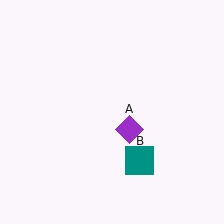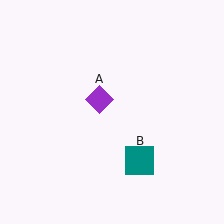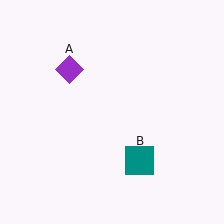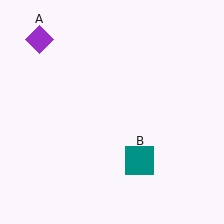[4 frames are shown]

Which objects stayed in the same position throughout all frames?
Teal square (object B) remained stationary.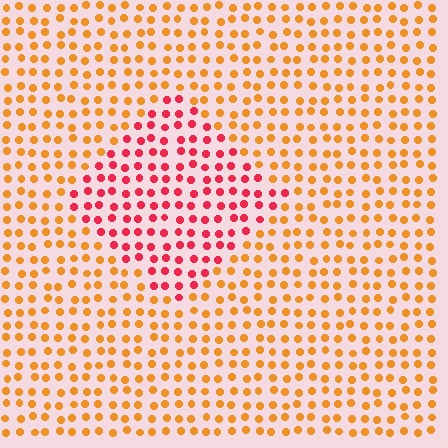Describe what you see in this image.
The image is filled with small orange elements in a uniform arrangement. A diamond-shaped region is visible where the elements are tinted to a slightly different hue, forming a subtle color boundary.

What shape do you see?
I see a diamond.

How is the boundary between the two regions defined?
The boundary is defined purely by a slight shift in hue (about 44 degrees). Spacing, size, and orientation are identical on both sides.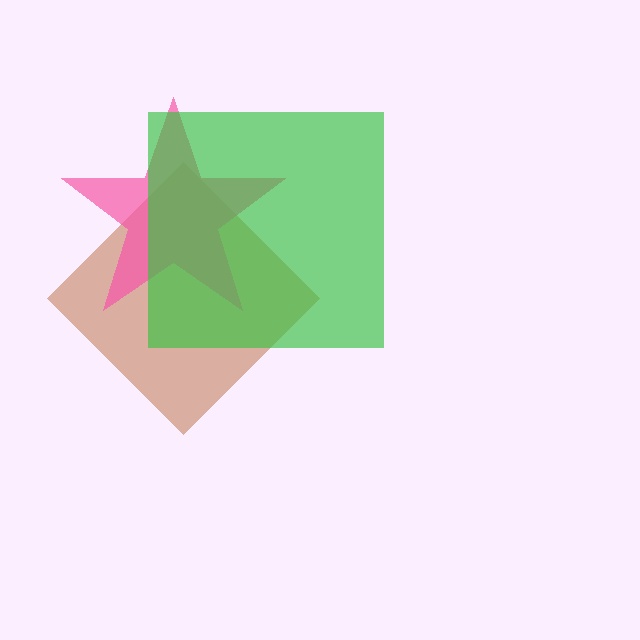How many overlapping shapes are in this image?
There are 3 overlapping shapes in the image.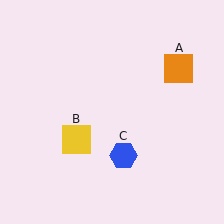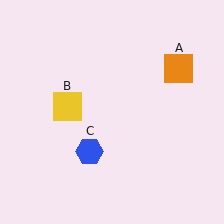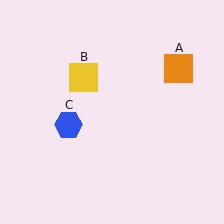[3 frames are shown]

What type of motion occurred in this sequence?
The yellow square (object B), blue hexagon (object C) rotated clockwise around the center of the scene.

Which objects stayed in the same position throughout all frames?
Orange square (object A) remained stationary.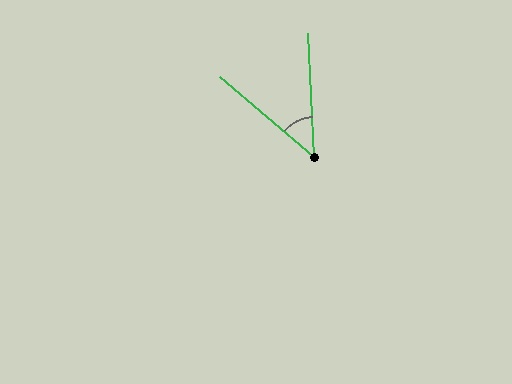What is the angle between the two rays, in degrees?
Approximately 47 degrees.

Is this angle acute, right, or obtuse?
It is acute.